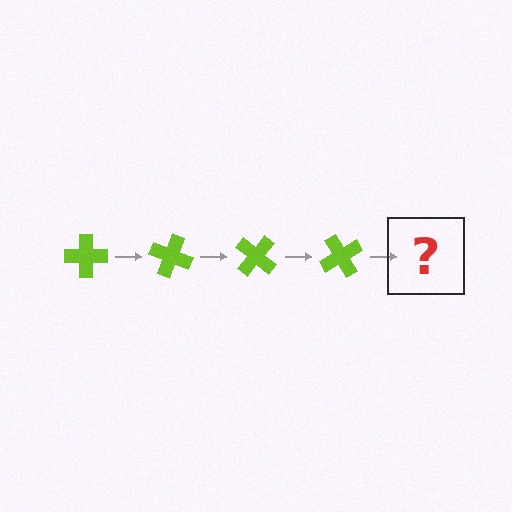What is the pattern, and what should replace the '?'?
The pattern is that the cross rotates 20 degrees each step. The '?' should be a lime cross rotated 80 degrees.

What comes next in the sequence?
The next element should be a lime cross rotated 80 degrees.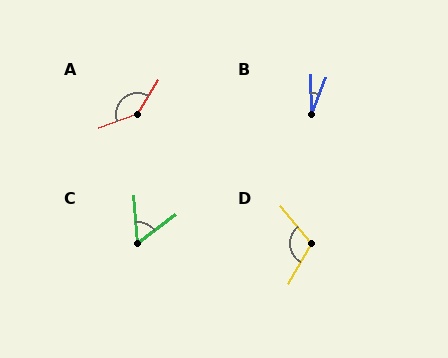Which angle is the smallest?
B, at approximately 22 degrees.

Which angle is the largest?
A, at approximately 141 degrees.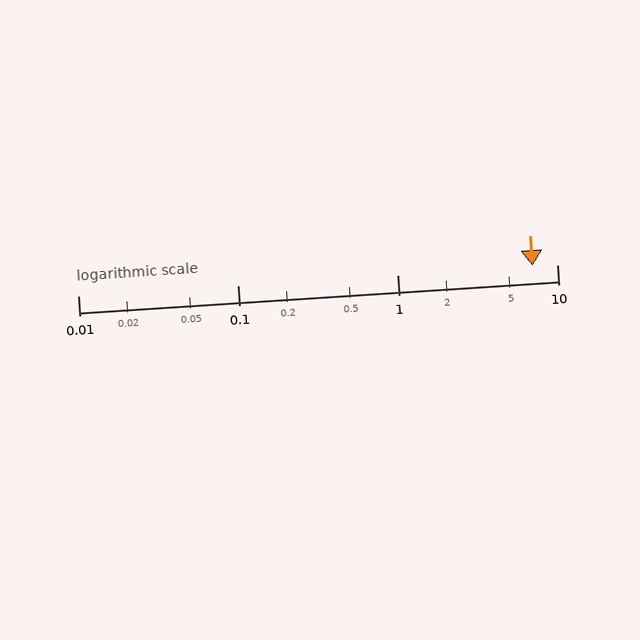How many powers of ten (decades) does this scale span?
The scale spans 3 decades, from 0.01 to 10.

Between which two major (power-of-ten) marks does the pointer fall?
The pointer is between 1 and 10.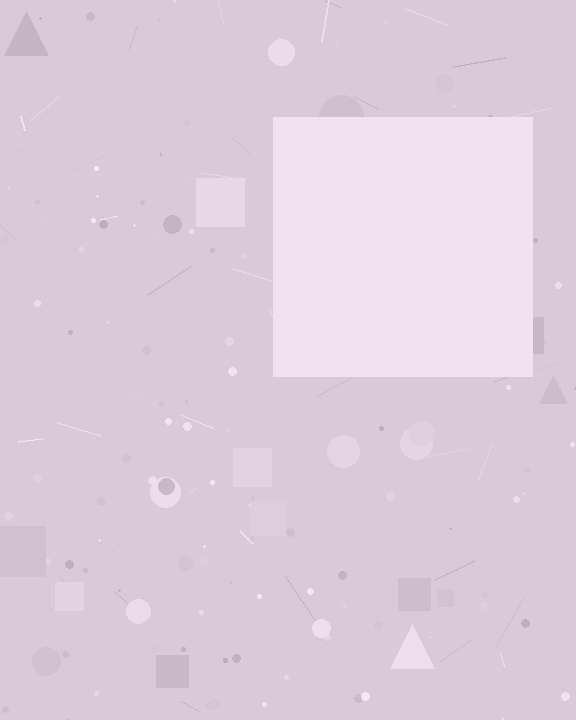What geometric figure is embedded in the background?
A square is embedded in the background.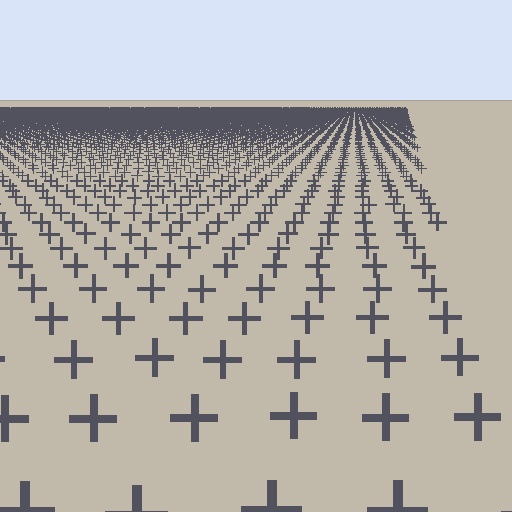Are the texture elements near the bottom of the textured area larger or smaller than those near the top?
Larger. Near the bottom, elements are closer to the viewer and appear at a bigger on-screen size.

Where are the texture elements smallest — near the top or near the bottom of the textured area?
Near the top.